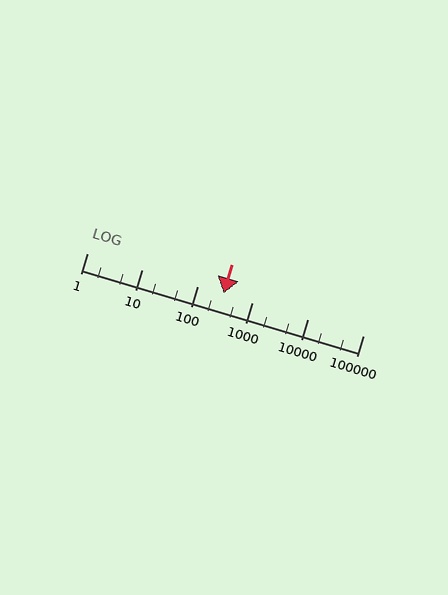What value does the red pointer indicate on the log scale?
The pointer indicates approximately 300.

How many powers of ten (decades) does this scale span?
The scale spans 5 decades, from 1 to 100000.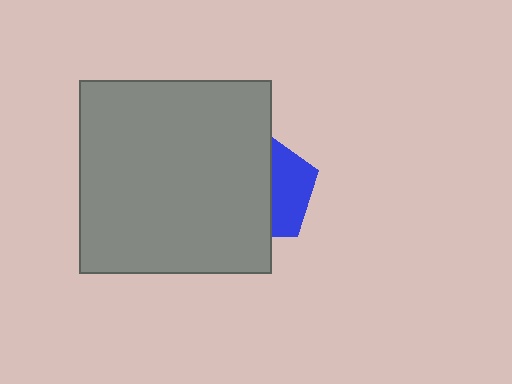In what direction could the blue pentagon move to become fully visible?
The blue pentagon could move right. That would shift it out from behind the gray square entirely.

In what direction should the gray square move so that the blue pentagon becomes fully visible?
The gray square should move left. That is the shortest direction to clear the overlap and leave the blue pentagon fully visible.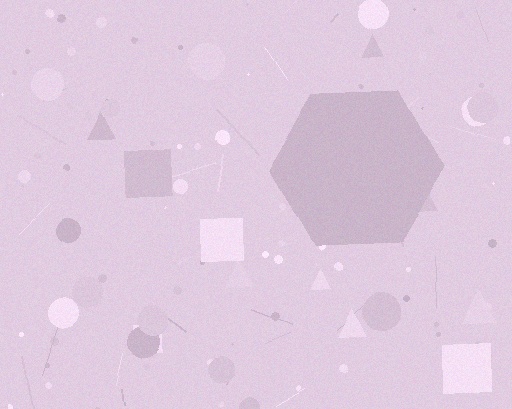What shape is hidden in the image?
A hexagon is hidden in the image.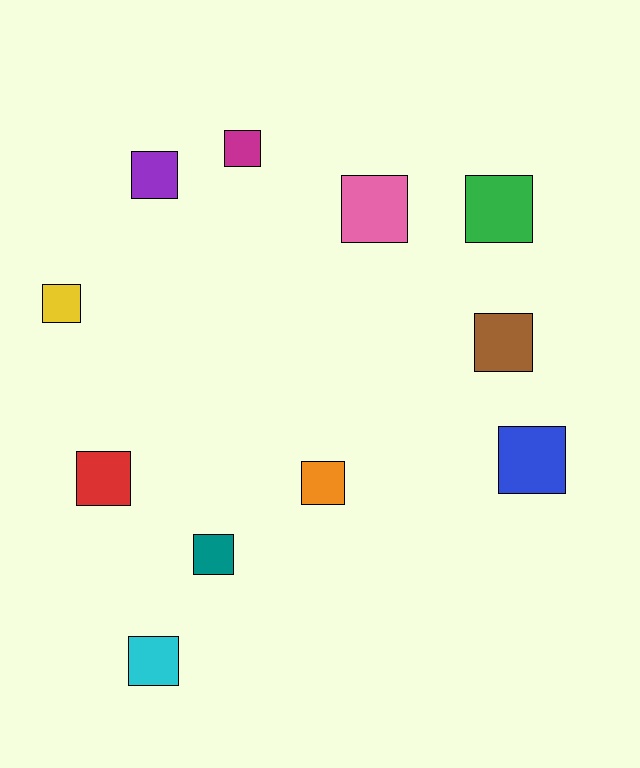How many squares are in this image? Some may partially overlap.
There are 11 squares.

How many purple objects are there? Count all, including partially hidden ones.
There is 1 purple object.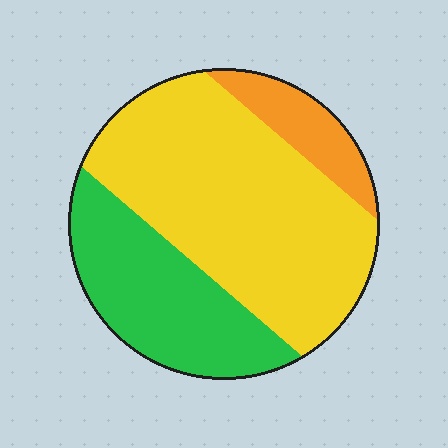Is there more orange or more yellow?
Yellow.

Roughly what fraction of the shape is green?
Green takes up about one third (1/3) of the shape.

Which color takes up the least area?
Orange, at roughly 10%.